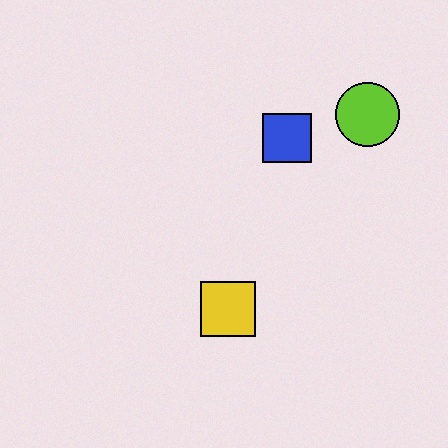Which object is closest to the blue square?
The lime circle is closest to the blue square.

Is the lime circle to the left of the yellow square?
No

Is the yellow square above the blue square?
No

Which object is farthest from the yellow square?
The lime circle is farthest from the yellow square.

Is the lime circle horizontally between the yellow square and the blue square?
No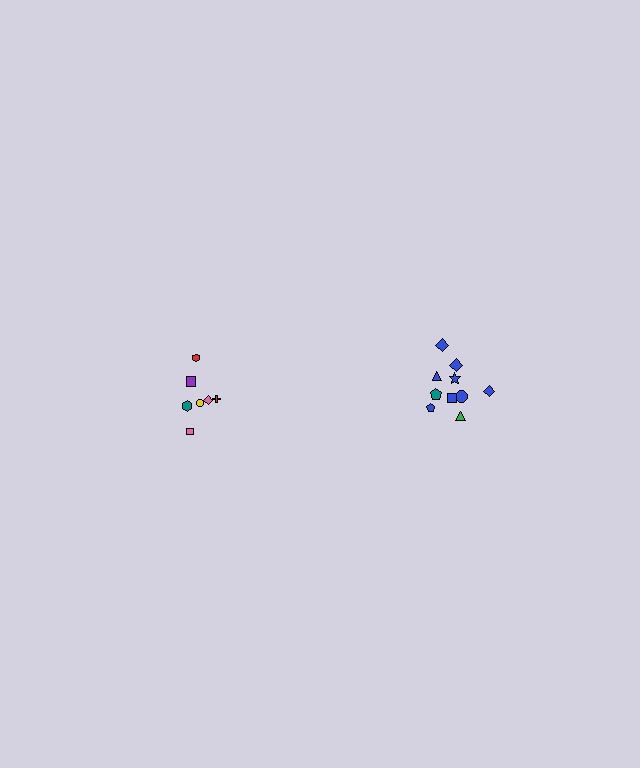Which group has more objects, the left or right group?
The right group.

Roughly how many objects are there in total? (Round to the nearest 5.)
Roughly 15 objects in total.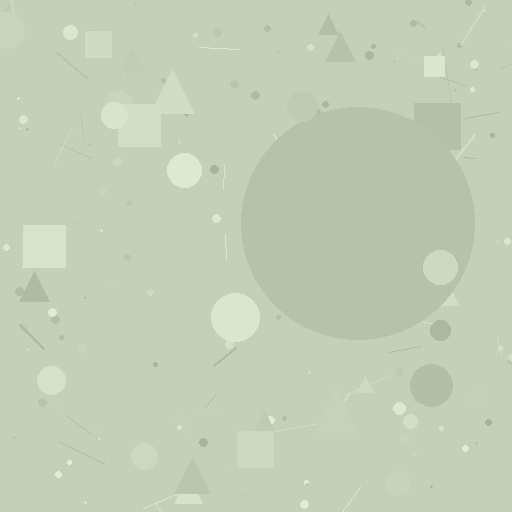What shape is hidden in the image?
A circle is hidden in the image.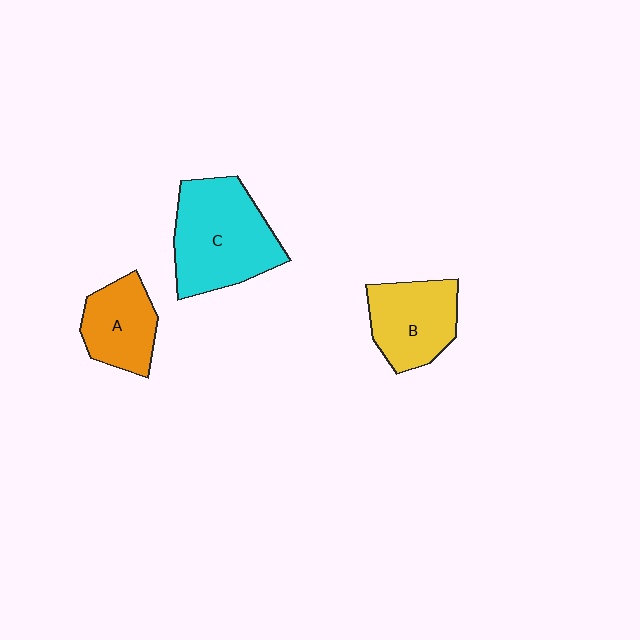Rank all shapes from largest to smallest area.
From largest to smallest: C (cyan), B (yellow), A (orange).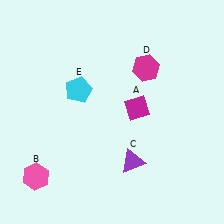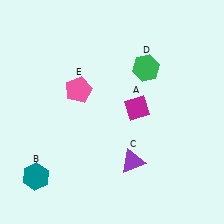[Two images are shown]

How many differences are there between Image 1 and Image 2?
There are 3 differences between the two images.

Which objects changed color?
B changed from pink to teal. D changed from magenta to green. E changed from cyan to pink.